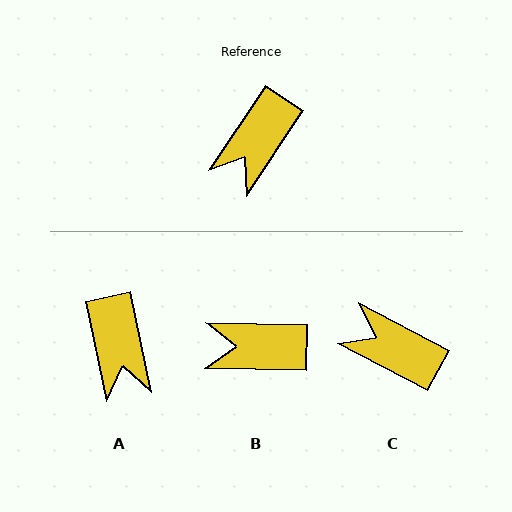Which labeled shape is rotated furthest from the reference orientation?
C, about 84 degrees away.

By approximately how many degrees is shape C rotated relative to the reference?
Approximately 84 degrees clockwise.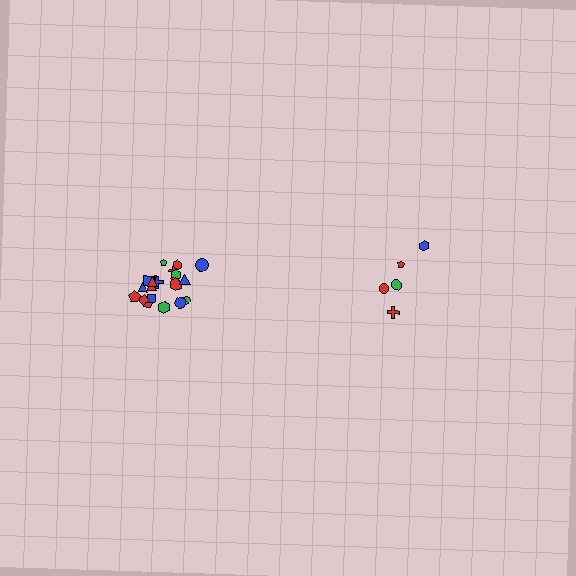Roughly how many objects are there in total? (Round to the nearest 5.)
Roughly 25 objects in total.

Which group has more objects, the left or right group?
The left group.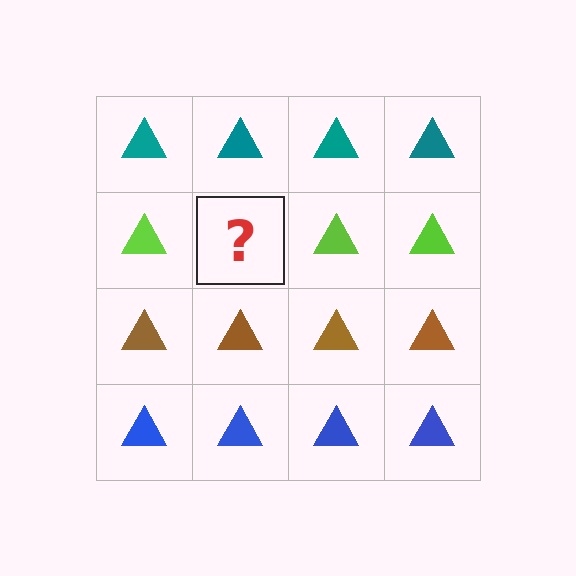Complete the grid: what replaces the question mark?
The question mark should be replaced with a lime triangle.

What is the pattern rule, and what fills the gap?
The rule is that each row has a consistent color. The gap should be filled with a lime triangle.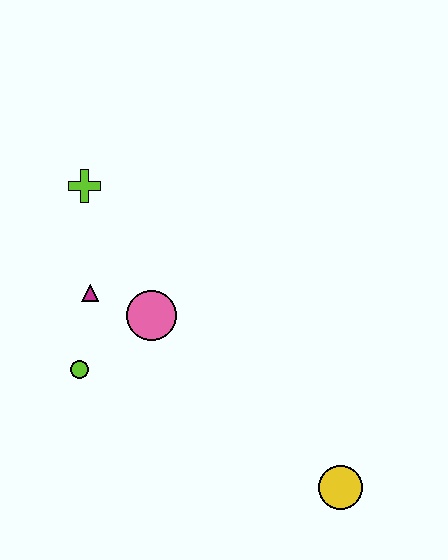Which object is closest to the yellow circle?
The pink circle is closest to the yellow circle.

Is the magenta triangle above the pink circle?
Yes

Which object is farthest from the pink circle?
The yellow circle is farthest from the pink circle.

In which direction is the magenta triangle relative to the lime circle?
The magenta triangle is above the lime circle.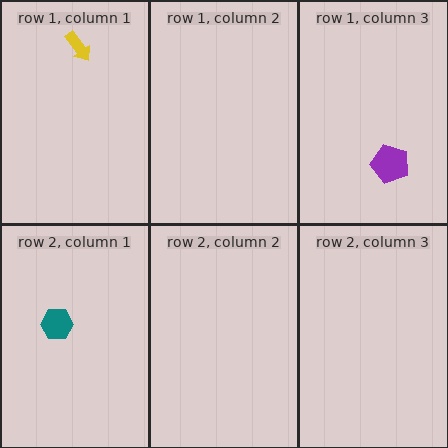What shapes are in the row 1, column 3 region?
The purple pentagon.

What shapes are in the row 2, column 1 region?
The teal hexagon.